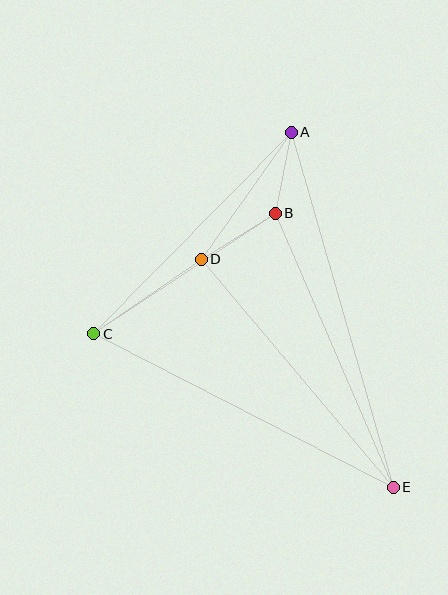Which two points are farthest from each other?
Points A and E are farthest from each other.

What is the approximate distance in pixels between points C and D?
The distance between C and D is approximately 131 pixels.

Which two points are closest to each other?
Points A and B are closest to each other.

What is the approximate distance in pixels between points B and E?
The distance between B and E is approximately 298 pixels.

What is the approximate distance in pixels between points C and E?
The distance between C and E is approximately 337 pixels.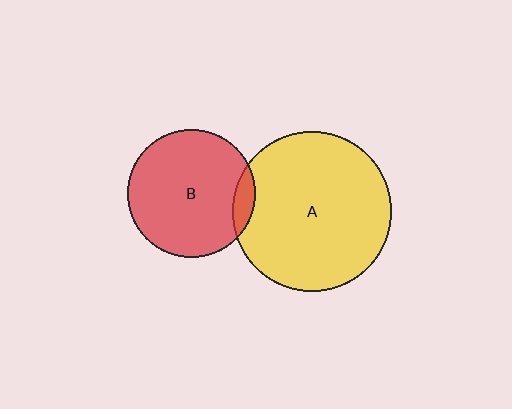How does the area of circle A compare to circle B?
Approximately 1.5 times.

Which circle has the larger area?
Circle A (yellow).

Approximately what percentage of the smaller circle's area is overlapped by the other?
Approximately 10%.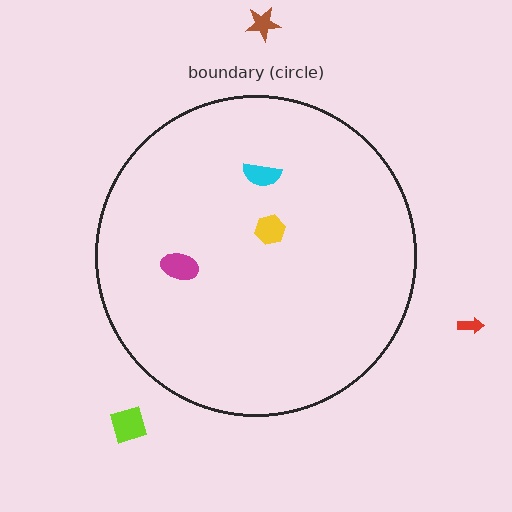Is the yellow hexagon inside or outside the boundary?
Inside.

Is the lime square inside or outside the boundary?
Outside.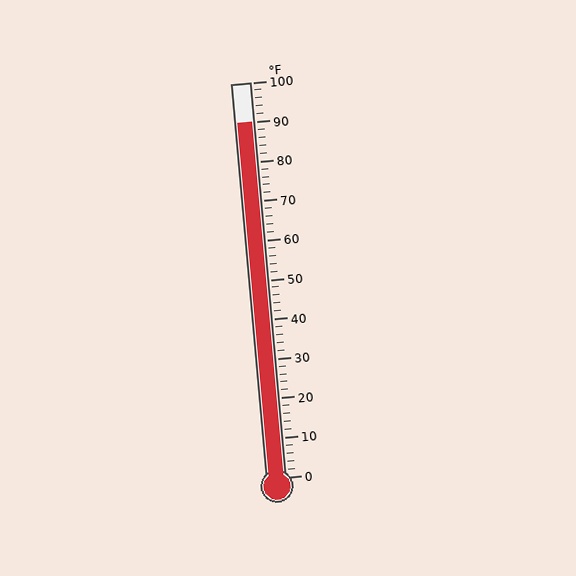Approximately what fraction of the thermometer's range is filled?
The thermometer is filled to approximately 90% of its range.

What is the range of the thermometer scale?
The thermometer scale ranges from 0°F to 100°F.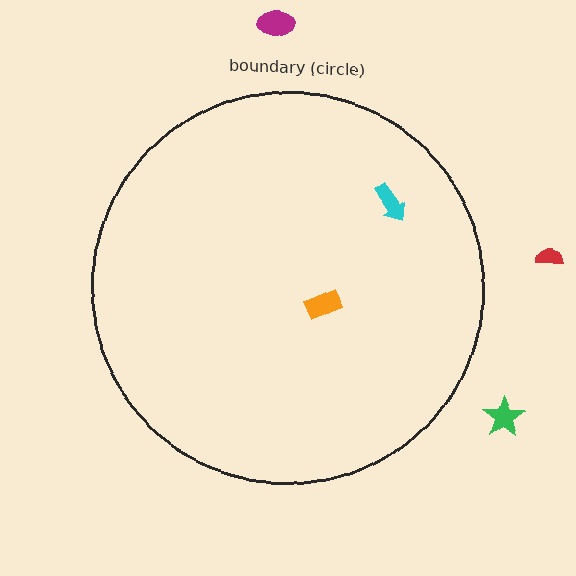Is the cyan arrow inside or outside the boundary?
Inside.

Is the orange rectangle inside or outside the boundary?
Inside.